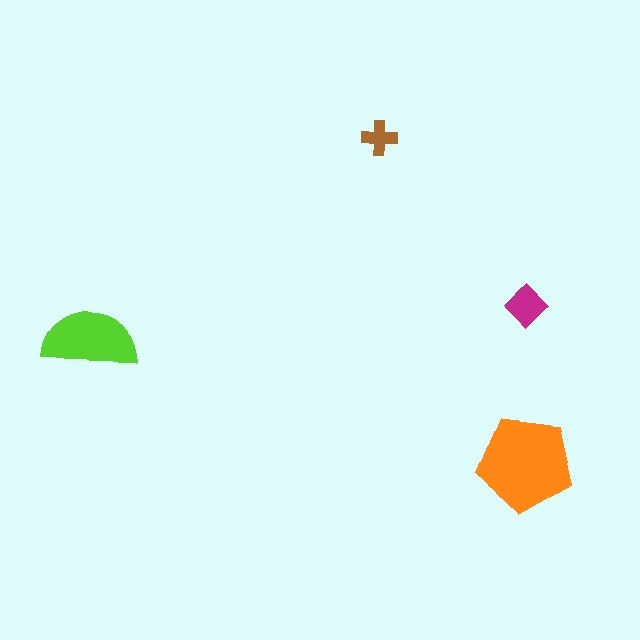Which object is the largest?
The orange pentagon.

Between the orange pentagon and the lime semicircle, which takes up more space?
The orange pentagon.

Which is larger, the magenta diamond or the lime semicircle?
The lime semicircle.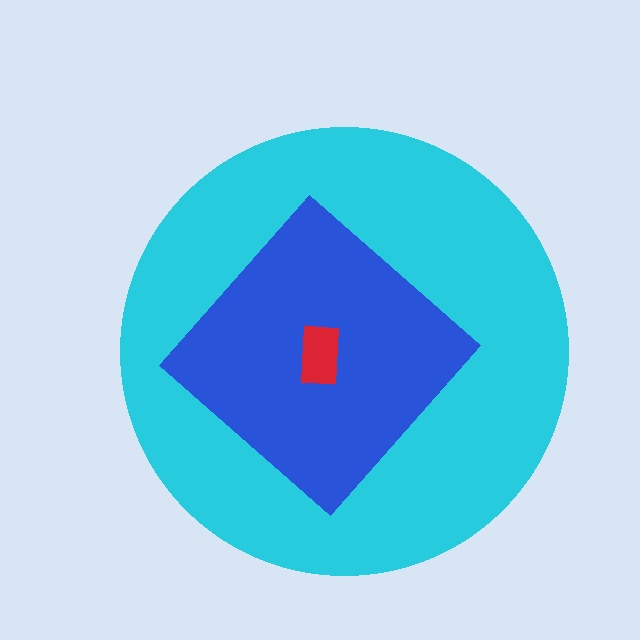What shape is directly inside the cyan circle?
The blue diamond.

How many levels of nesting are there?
3.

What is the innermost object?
The red rectangle.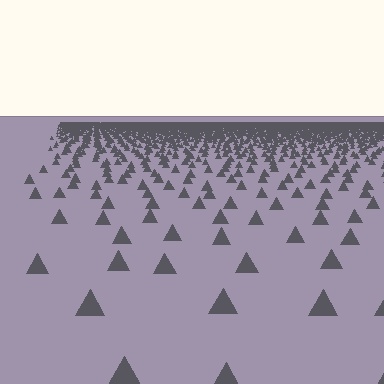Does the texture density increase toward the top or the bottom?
Density increases toward the top.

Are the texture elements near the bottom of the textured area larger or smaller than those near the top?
Larger. Near the bottom, elements are closer to the viewer and appear at a bigger on-screen size.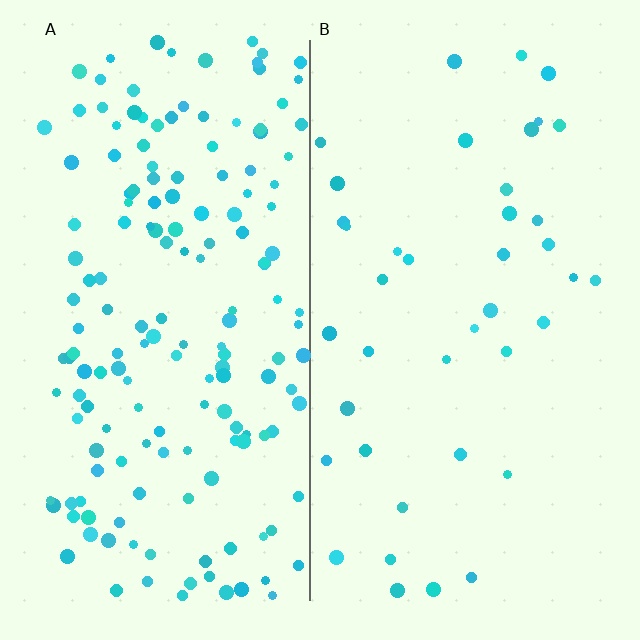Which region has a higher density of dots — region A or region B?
A (the left).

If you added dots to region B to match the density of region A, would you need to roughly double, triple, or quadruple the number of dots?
Approximately quadruple.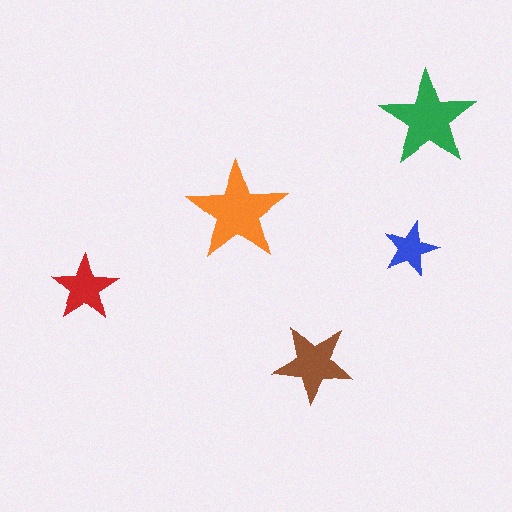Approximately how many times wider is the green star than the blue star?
About 1.5 times wider.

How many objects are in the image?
There are 5 objects in the image.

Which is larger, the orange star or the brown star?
The orange one.